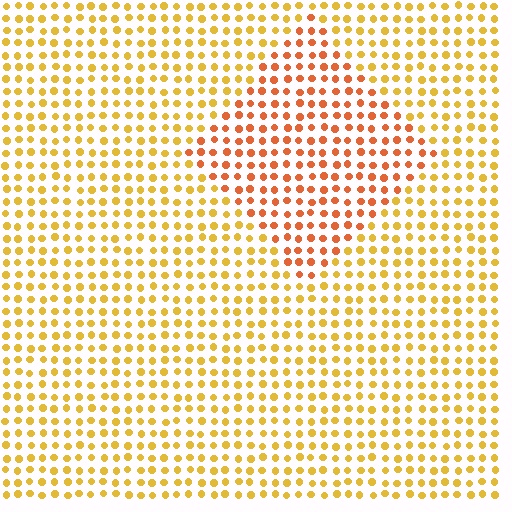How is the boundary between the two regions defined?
The boundary is defined purely by a slight shift in hue (about 30 degrees). Spacing, size, and orientation are identical on both sides.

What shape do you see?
I see a diamond.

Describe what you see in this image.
The image is filled with small yellow elements in a uniform arrangement. A diamond-shaped region is visible where the elements are tinted to a slightly different hue, forming a subtle color boundary.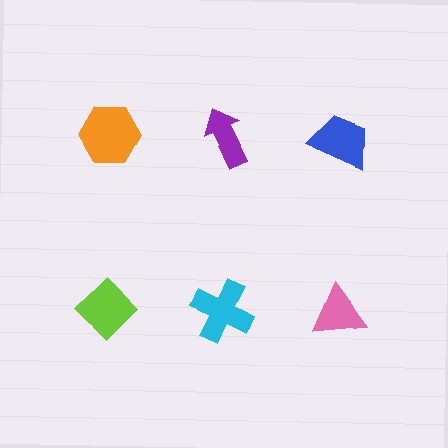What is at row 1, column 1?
An orange hexagon.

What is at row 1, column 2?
A purple arrow.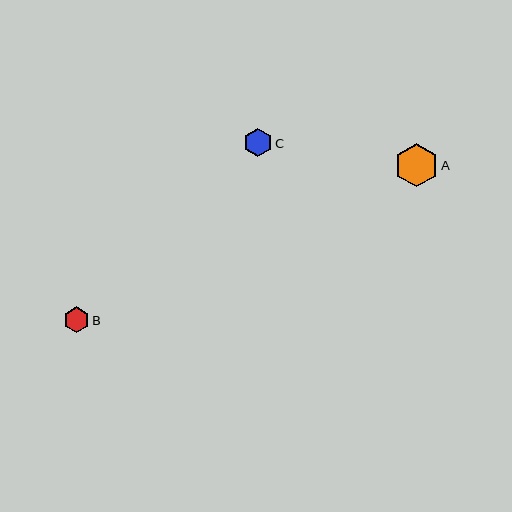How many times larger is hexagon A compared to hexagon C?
Hexagon A is approximately 1.5 times the size of hexagon C.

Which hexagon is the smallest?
Hexagon B is the smallest with a size of approximately 25 pixels.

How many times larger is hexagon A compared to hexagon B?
Hexagon A is approximately 1.7 times the size of hexagon B.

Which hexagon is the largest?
Hexagon A is the largest with a size of approximately 43 pixels.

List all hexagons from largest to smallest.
From largest to smallest: A, C, B.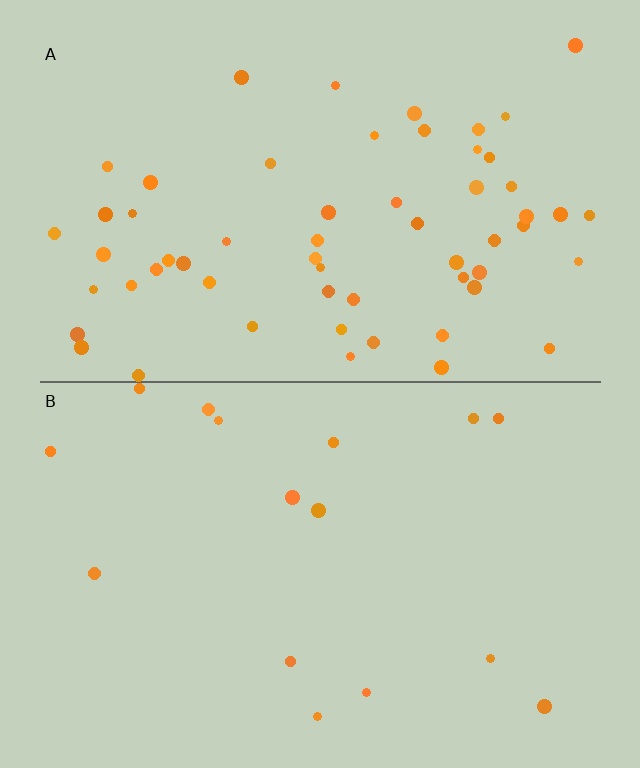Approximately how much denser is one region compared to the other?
Approximately 3.7× — region A over region B.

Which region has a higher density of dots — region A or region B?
A (the top).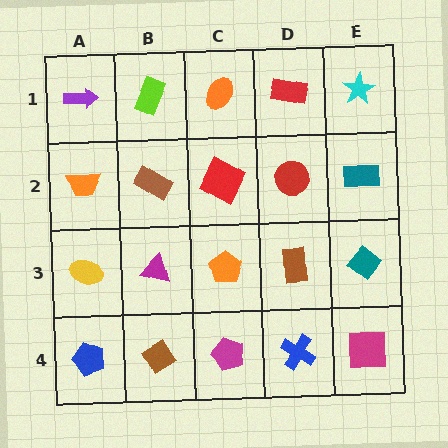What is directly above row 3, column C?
A red square.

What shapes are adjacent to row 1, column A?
An orange trapezoid (row 2, column A), a lime rectangle (row 1, column B).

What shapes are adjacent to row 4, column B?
A magenta triangle (row 3, column B), a blue pentagon (row 4, column A), a magenta pentagon (row 4, column C).